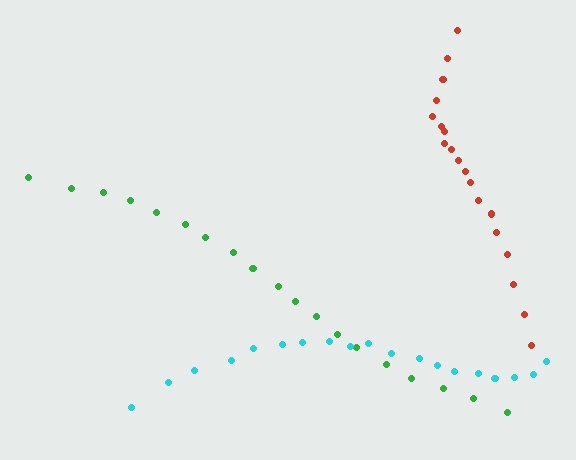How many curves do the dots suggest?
There are 3 distinct paths.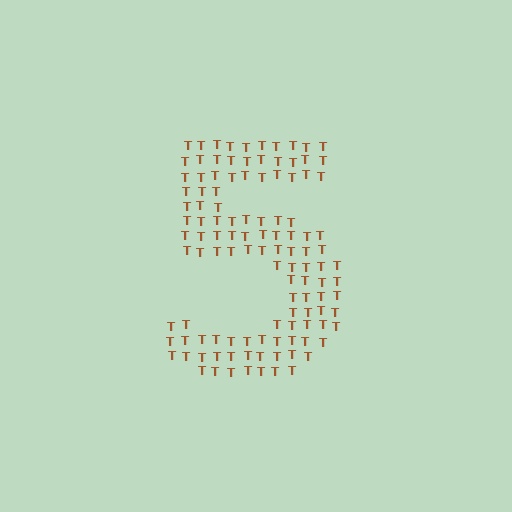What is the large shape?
The large shape is the digit 5.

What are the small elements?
The small elements are letter T's.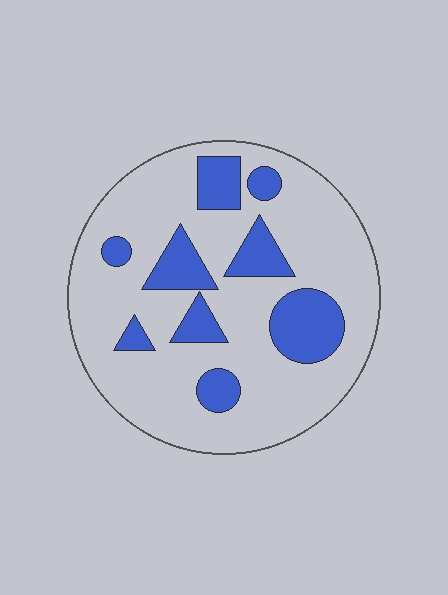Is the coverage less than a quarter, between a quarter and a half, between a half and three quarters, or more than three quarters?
Less than a quarter.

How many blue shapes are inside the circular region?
9.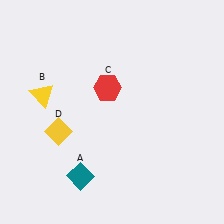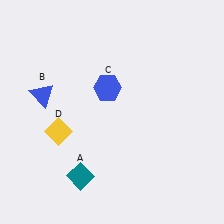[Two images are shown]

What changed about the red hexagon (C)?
In Image 1, C is red. In Image 2, it changed to blue.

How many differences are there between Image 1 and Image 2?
There are 2 differences between the two images.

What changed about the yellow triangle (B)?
In Image 1, B is yellow. In Image 2, it changed to blue.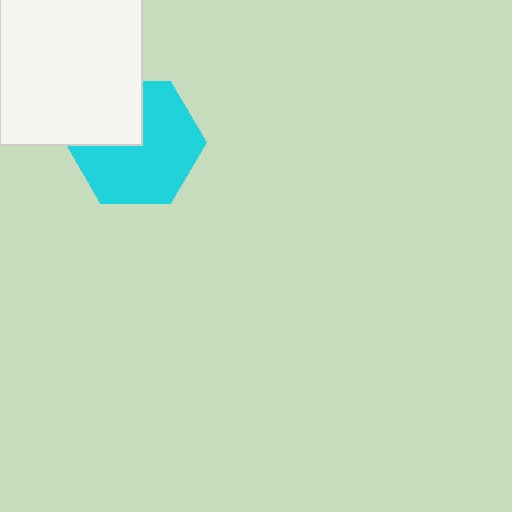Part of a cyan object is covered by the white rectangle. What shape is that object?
It is a hexagon.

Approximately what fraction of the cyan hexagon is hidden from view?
Roughly 30% of the cyan hexagon is hidden behind the white rectangle.